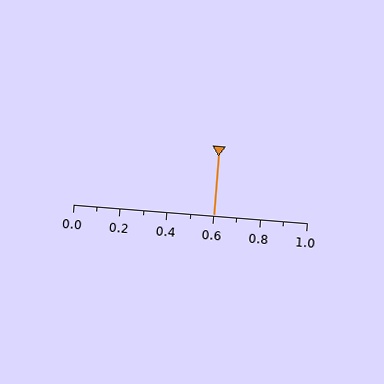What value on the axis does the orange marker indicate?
The marker indicates approximately 0.6.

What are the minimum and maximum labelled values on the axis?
The axis runs from 0.0 to 1.0.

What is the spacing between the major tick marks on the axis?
The major ticks are spaced 0.2 apart.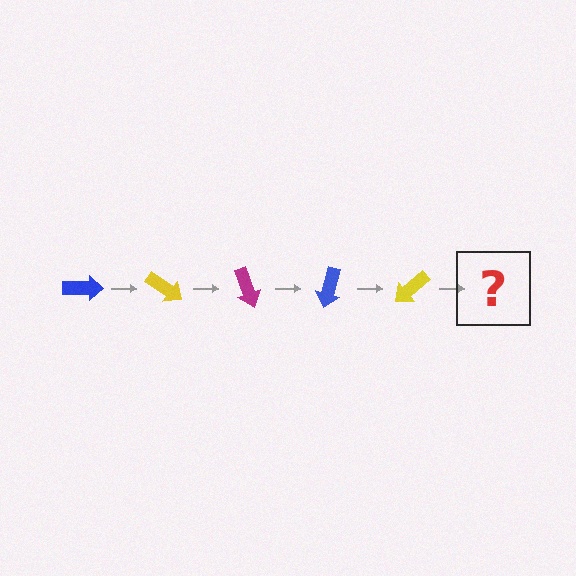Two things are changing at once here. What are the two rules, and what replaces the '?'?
The two rules are that it rotates 35 degrees each step and the color cycles through blue, yellow, and magenta. The '?' should be a magenta arrow, rotated 175 degrees from the start.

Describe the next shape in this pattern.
It should be a magenta arrow, rotated 175 degrees from the start.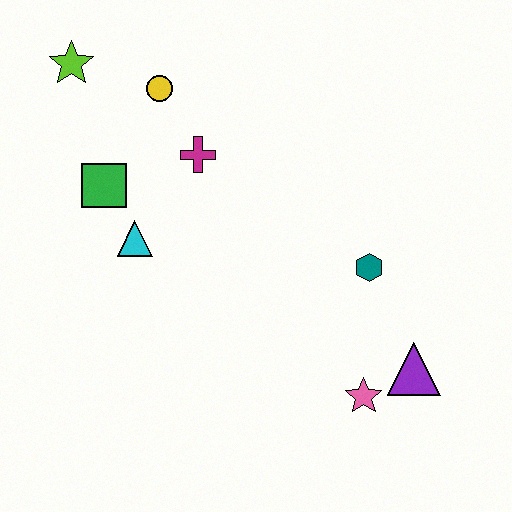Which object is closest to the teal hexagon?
The purple triangle is closest to the teal hexagon.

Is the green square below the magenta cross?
Yes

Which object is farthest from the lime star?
The purple triangle is farthest from the lime star.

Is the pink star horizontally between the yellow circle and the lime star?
No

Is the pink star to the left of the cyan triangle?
No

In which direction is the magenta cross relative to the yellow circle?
The magenta cross is below the yellow circle.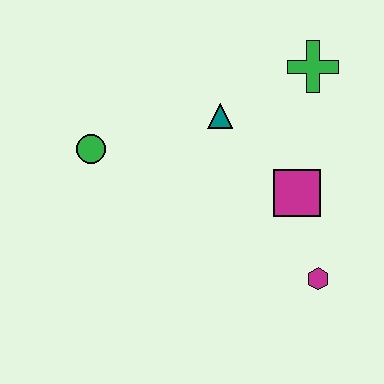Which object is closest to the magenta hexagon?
The magenta square is closest to the magenta hexagon.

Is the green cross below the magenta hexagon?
No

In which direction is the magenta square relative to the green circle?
The magenta square is to the right of the green circle.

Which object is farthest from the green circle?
The magenta hexagon is farthest from the green circle.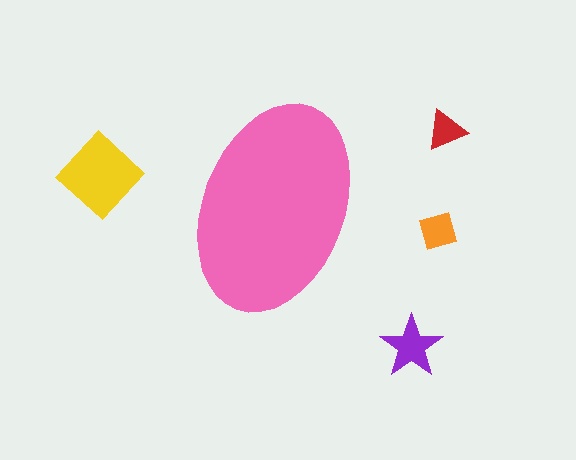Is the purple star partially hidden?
No, the purple star is fully visible.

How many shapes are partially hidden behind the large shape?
0 shapes are partially hidden.